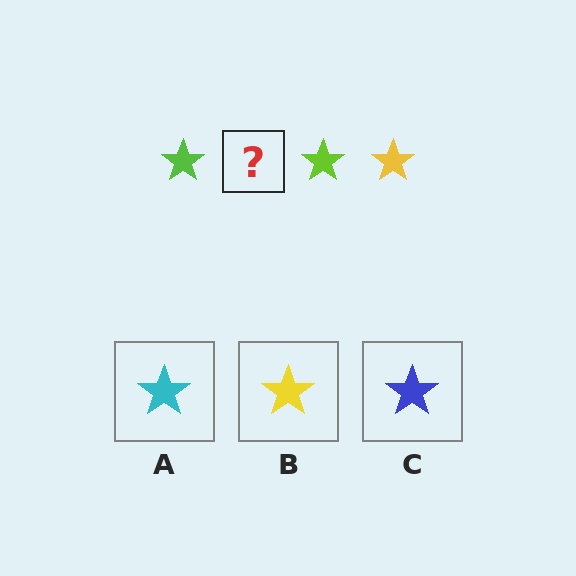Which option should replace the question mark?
Option B.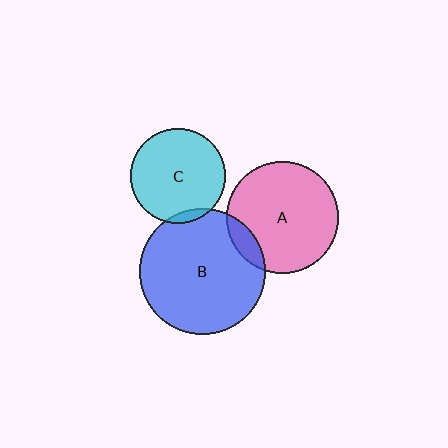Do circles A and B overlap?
Yes.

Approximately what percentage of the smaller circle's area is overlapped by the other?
Approximately 10%.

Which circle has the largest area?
Circle B (blue).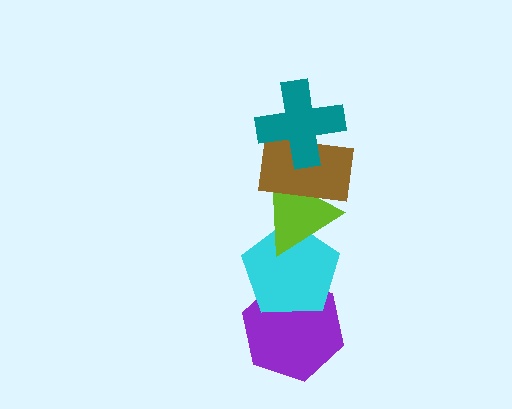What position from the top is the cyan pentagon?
The cyan pentagon is 4th from the top.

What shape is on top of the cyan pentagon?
The lime triangle is on top of the cyan pentagon.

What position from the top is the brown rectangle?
The brown rectangle is 2nd from the top.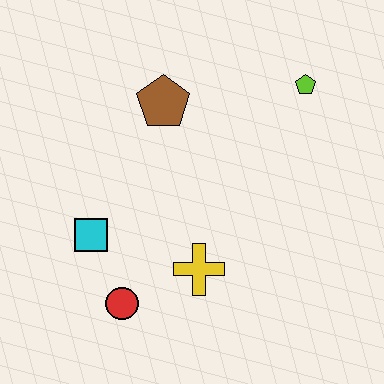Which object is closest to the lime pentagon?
The brown pentagon is closest to the lime pentagon.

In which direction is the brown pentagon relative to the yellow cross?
The brown pentagon is above the yellow cross.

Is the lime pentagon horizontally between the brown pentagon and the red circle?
No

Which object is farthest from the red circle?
The lime pentagon is farthest from the red circle.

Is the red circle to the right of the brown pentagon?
No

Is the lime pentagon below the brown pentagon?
No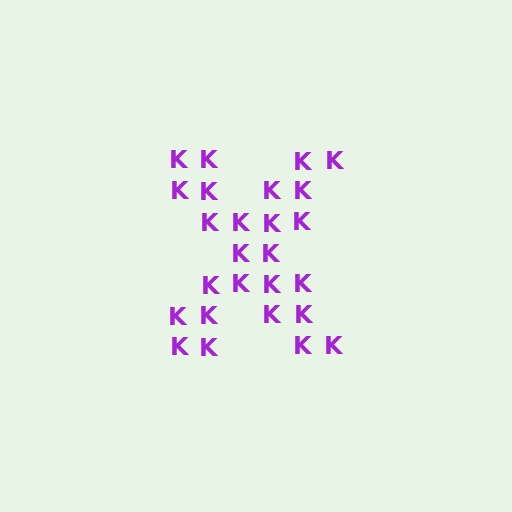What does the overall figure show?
The overall figure shows the letter X.